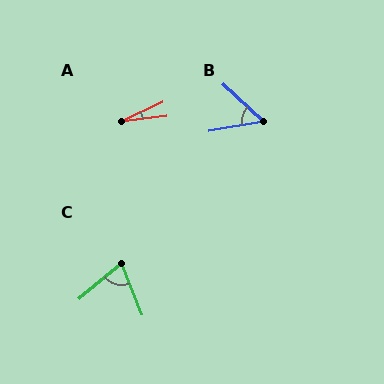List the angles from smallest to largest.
A (19°), B (53°), C (72°).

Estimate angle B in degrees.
Approximately 53 degrees.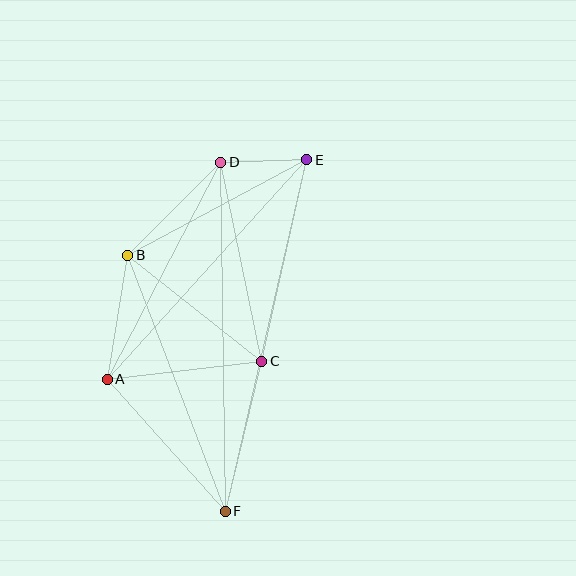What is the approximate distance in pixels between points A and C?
The distance between A and C is approximately 156 pixels.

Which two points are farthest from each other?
Points E and F are farthest from each other.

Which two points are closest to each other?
Points D and E are closest to each other.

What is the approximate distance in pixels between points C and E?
The distance between C and E is approximately 206 pixels.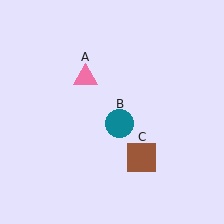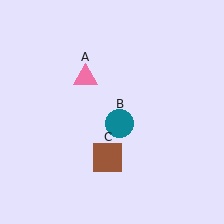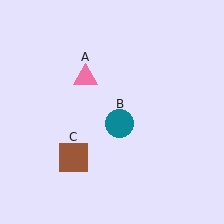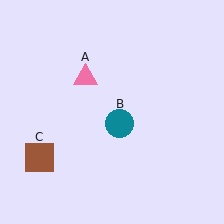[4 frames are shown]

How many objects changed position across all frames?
1 object changed position: brown square (object C).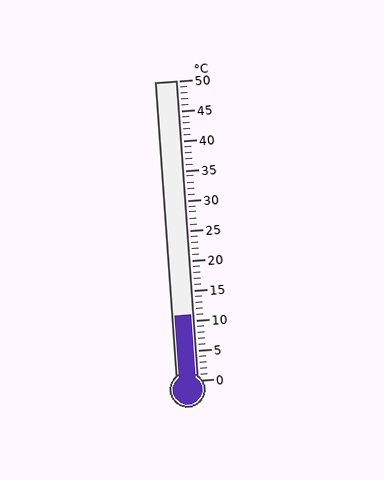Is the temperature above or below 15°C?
The temperature is below 15°C.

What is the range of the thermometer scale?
The thermometer scale ranges from 0°C to 50°C.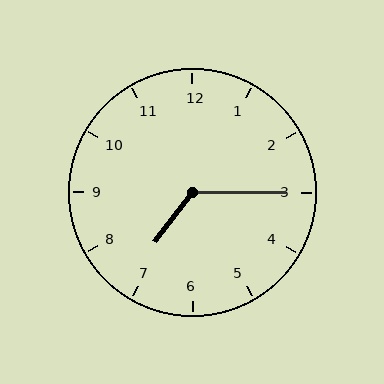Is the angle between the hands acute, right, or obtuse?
It is obtuse.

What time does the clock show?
7:15.